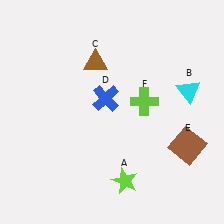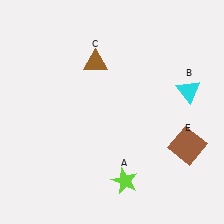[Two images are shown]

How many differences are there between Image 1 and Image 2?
There are 2 differences between the two images.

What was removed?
The blue cross (D), the lime cross (F) were removed in Image 2.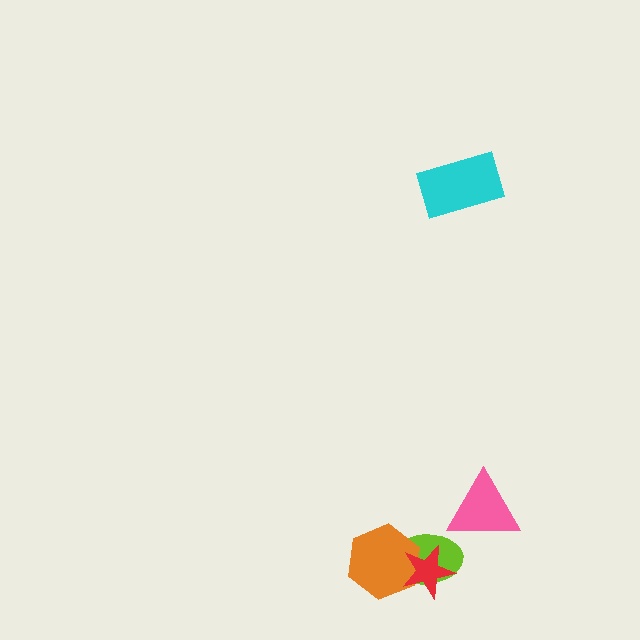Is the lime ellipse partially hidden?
Yes, it is partially covered by another shape.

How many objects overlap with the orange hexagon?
2 objects overlap with the orange hexagon.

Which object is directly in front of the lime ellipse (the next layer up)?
The orange hexagon is directly in front of the lime ellipse.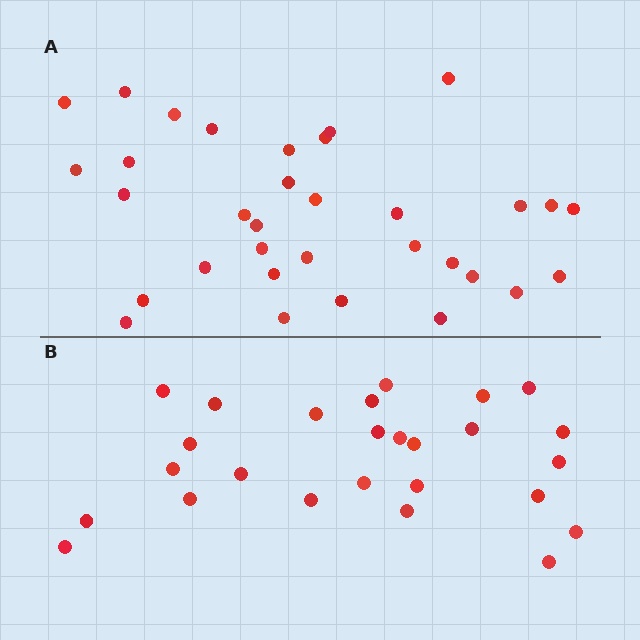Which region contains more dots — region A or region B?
Region A (the top region) has more dots.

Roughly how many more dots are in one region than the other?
Region A has roughly 8 or so more dots than region B.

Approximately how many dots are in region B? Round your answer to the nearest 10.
About 30 dots. (The exact count is 26, which rounds to 30.)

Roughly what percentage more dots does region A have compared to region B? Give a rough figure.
About 25% more.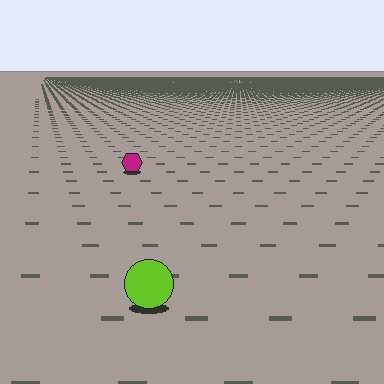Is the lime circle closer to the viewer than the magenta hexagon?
Yes. The lime circle is closer — you can tell from the texture gradient: the ground texture is coarser near it.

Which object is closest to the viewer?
The lime circle is closest. The texture marks near it are larger and more spread out.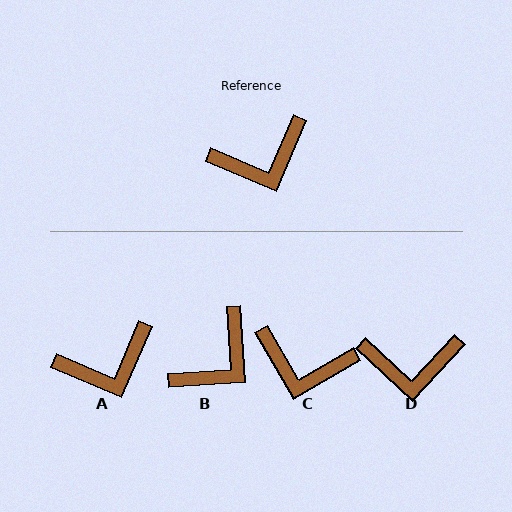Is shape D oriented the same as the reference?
No, it is off by about 20 degrees.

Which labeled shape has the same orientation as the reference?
A.